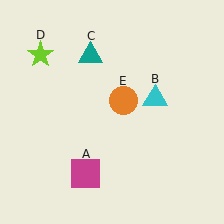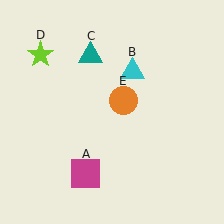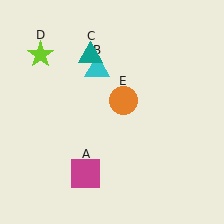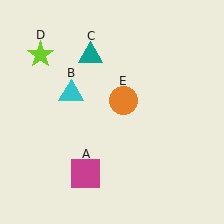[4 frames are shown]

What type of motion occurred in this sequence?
The cyan triangle (object B) rotated counterclockwise around the center of the scene.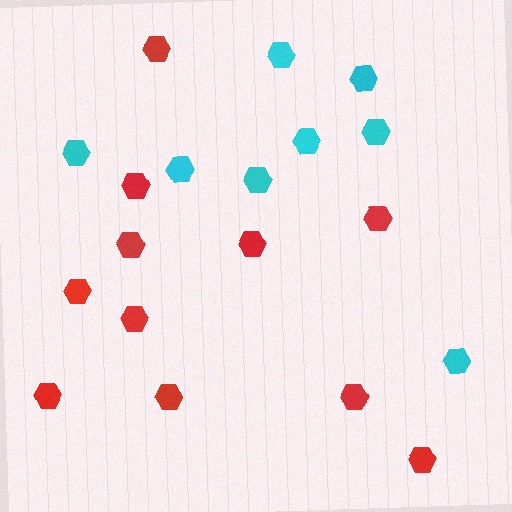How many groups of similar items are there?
There are 2 groups: one group of red hexagons (11) and one group of cyan hexagons (8).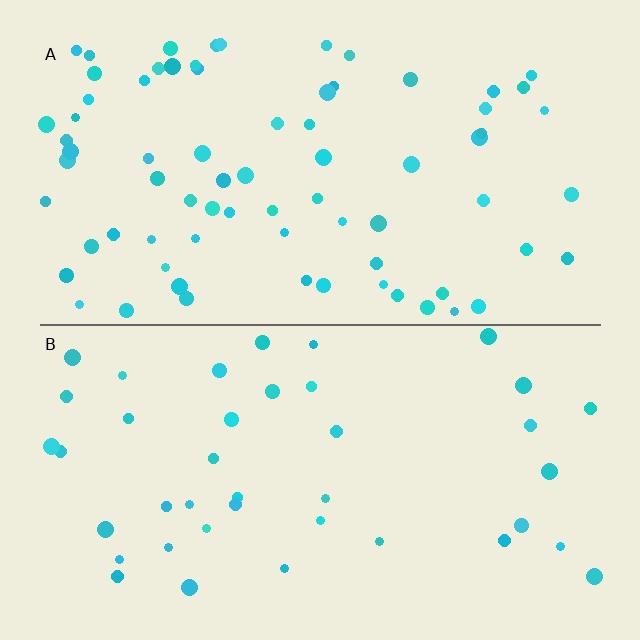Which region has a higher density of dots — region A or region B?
A (the top).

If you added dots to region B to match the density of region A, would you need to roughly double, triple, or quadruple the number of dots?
Approximately double.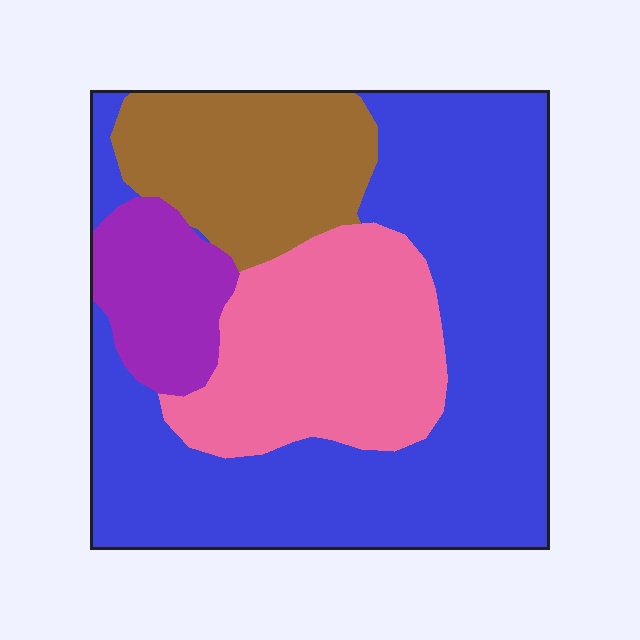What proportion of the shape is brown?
Brown covers roughly 15% of the shape.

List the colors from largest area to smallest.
From largest to smallest: blue, pink, brown, purple.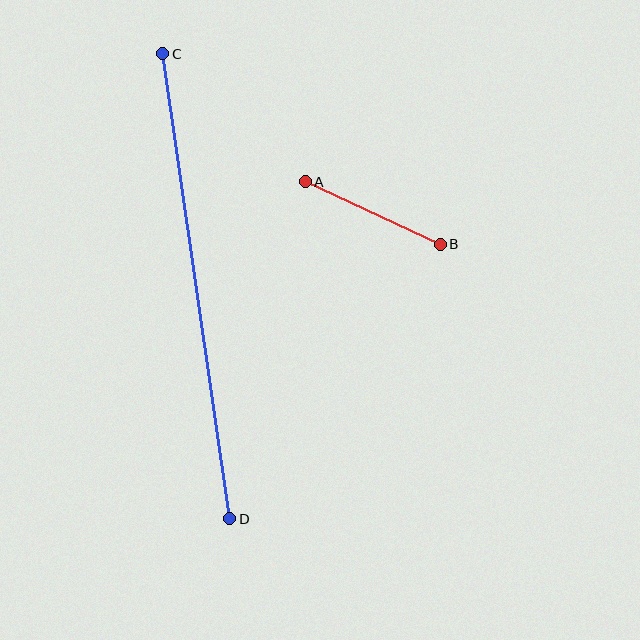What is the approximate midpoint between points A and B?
The midpoint is at approximately (373, 213) pixels.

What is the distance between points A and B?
The distance is approximately 149 pixels.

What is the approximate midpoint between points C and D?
The midpoint is at approximately (196, 286) pixels.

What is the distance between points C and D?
The distance is approximately 470 pixels.